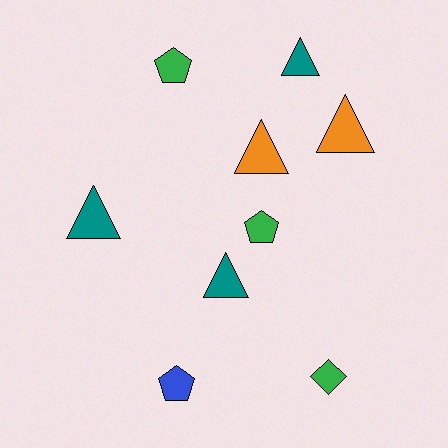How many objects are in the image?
There are 9 objects.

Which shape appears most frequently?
Triangle, with 5 objects.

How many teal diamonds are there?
There are no teal diamonds.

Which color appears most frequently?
Teal, with 3 objects.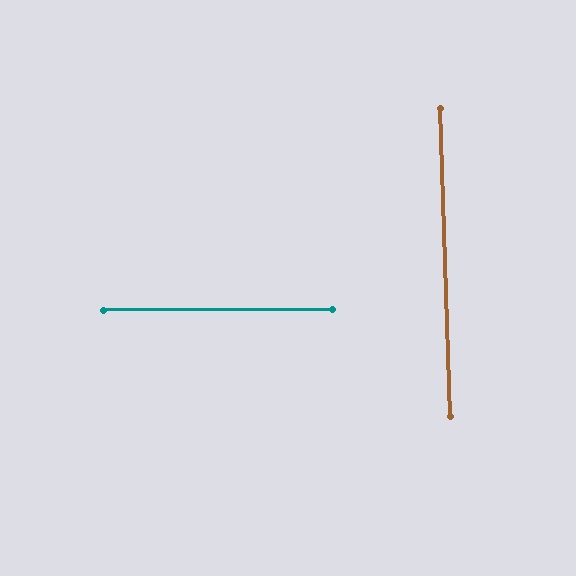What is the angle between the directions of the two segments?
Approximately 88 degrees.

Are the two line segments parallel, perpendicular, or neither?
Perpendicular — they meet at approximately 88°.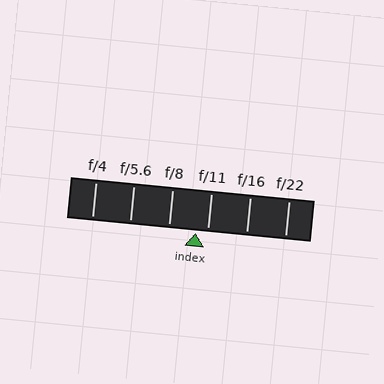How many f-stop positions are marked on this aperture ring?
There are 6 f-stop positions marked.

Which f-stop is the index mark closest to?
The index mark is closest to f/11.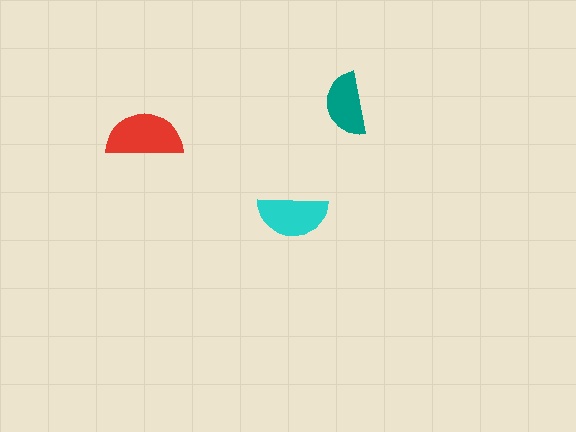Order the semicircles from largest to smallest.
the red one, the cyan one, the teal one.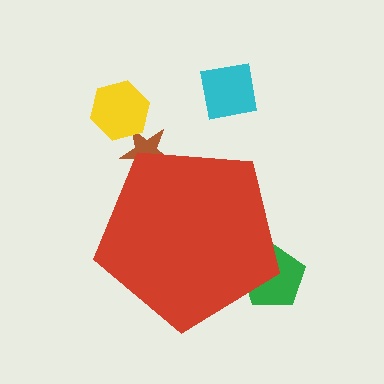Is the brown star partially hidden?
Yes, the brown star is partially hidden behind the red pentagon.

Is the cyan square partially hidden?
No, the cyan square is fully visible.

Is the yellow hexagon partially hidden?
No, the yellow hexagon is fully visible.